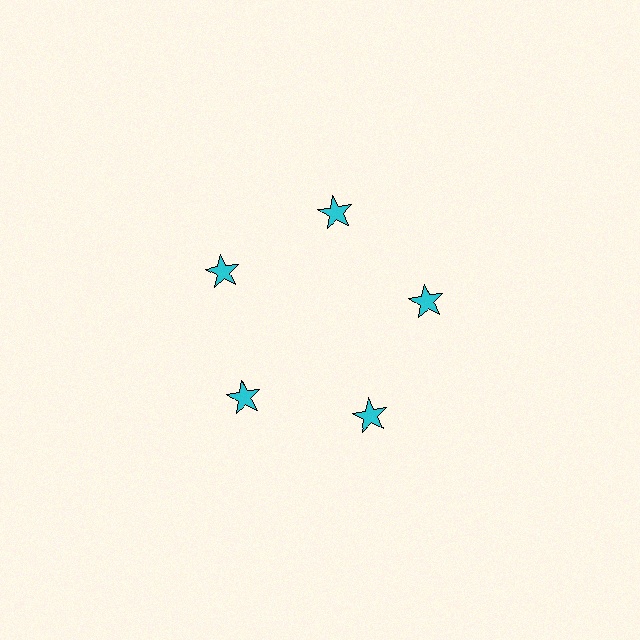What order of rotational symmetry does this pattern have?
This pattern has 5-fold rotational symmetry.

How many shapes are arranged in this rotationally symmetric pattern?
There are 5 shapes, arranged in 5 groups of 1.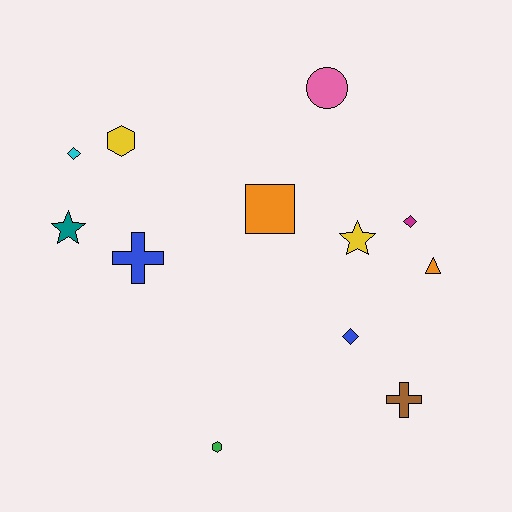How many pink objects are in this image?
There is 1 pink object.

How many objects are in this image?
There are 12 objects.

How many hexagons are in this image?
There are 2 hexagons.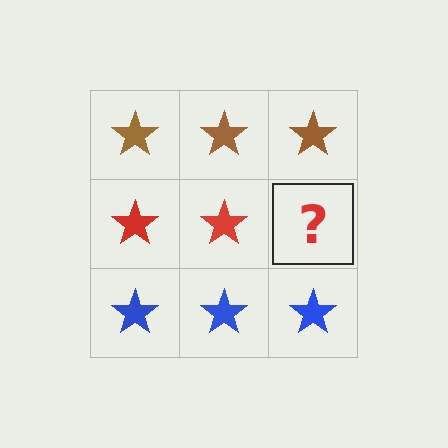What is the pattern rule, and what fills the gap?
The rule is that each row has a consistent color. The gap should be filled with a red star.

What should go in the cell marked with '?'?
The missing cell should contain a red star.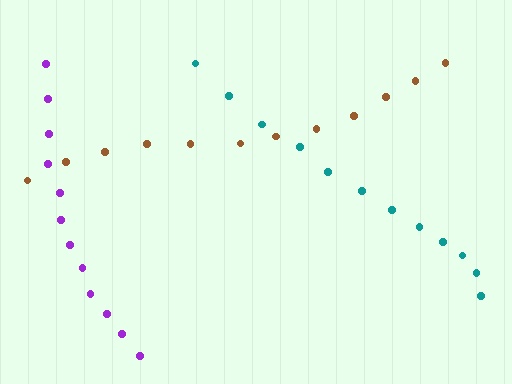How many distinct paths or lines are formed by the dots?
There are 3 distinct paths.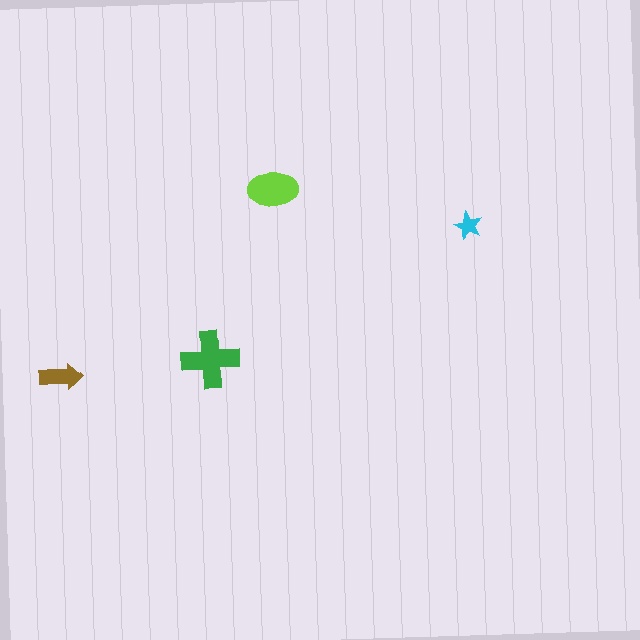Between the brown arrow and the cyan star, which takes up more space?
The brown arrow.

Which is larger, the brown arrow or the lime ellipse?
The lime ellipse.